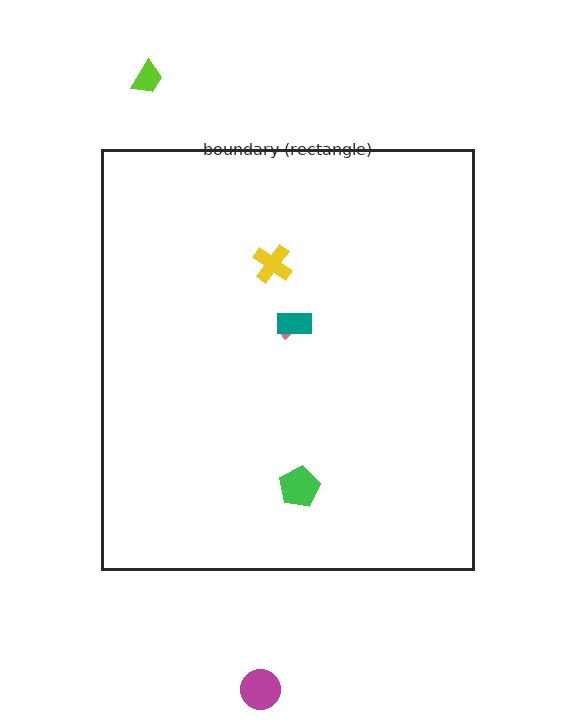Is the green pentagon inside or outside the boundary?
Inside.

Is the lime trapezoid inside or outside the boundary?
Outside.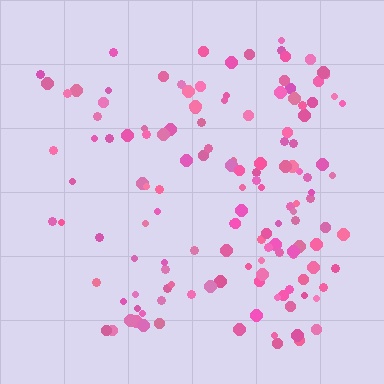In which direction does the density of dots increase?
From left to right, with the right side densest.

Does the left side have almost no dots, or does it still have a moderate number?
Still a moderate number, just noticeably fewer than the right.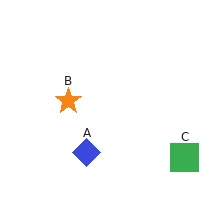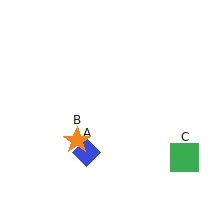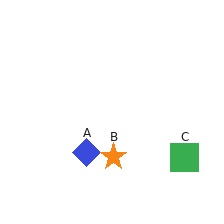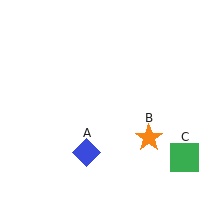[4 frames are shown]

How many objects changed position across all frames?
1 object changed position: orange star (object B).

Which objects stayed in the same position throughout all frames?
Blue diamond (object A) and green square (object C) remained stationary.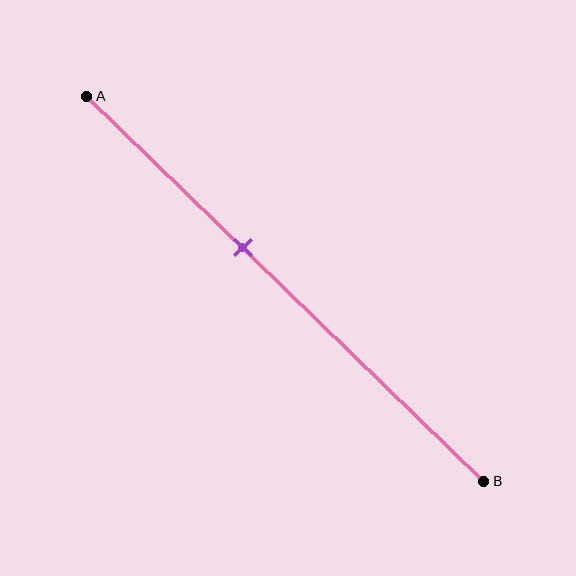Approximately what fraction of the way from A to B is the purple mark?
The purple mark is approximately 40% of the way from A to B.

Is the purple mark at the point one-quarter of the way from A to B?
No, the mark is at about 40% from A, not at the 25% one-quarter point.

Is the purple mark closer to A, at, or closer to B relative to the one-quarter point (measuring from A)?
The purple mark is closer to point B than the one-quarter point of segment AB.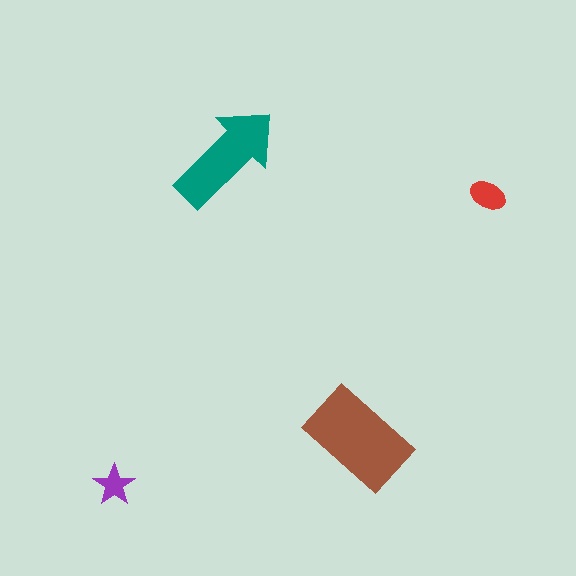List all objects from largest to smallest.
The brown rectangle, the teal arrow, the red ellipse, the purple star.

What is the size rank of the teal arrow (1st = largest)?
2nd.